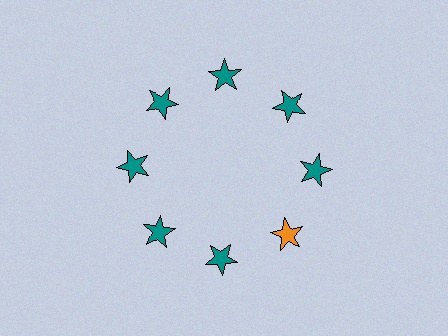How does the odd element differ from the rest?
It has a different color: orange instead of teal.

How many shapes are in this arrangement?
There are 8 shapes arranged in a ring pattern.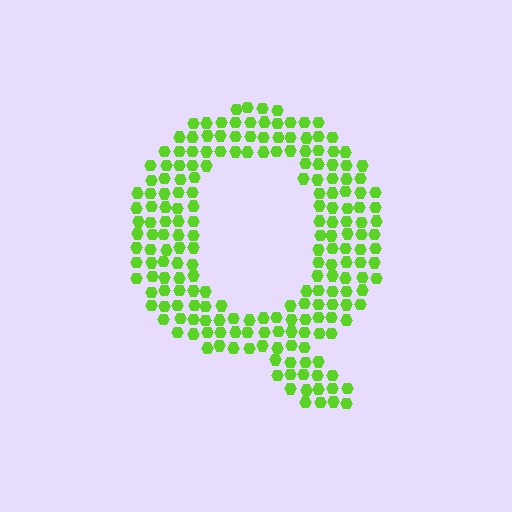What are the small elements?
The small elements are hexagons.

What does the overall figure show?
The overall figure shows the letter Q.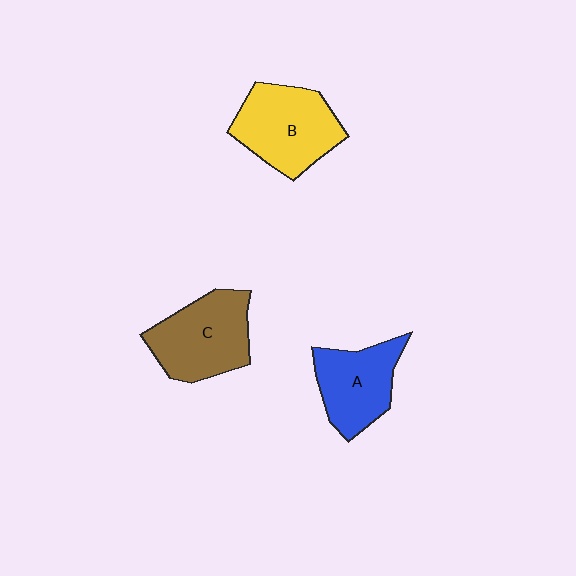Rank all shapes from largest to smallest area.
From largest to smallest: B (yellow), C (brown), A (blue).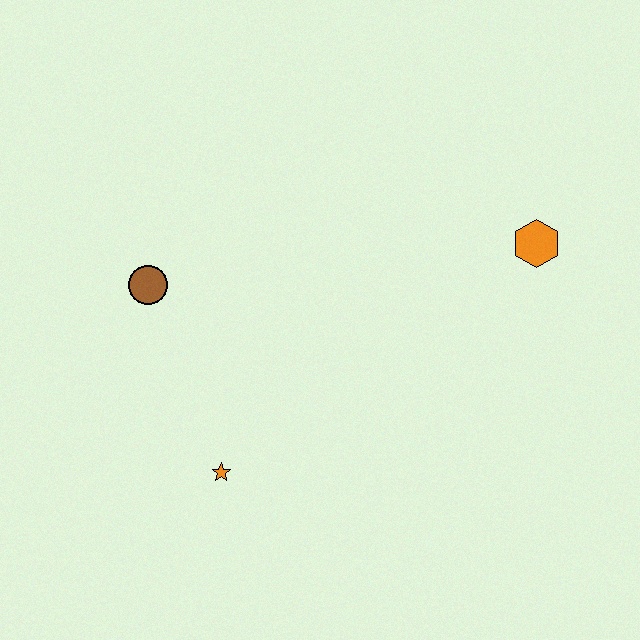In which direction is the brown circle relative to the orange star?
The brown circle is above the orange star.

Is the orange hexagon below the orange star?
No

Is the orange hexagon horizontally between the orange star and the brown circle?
No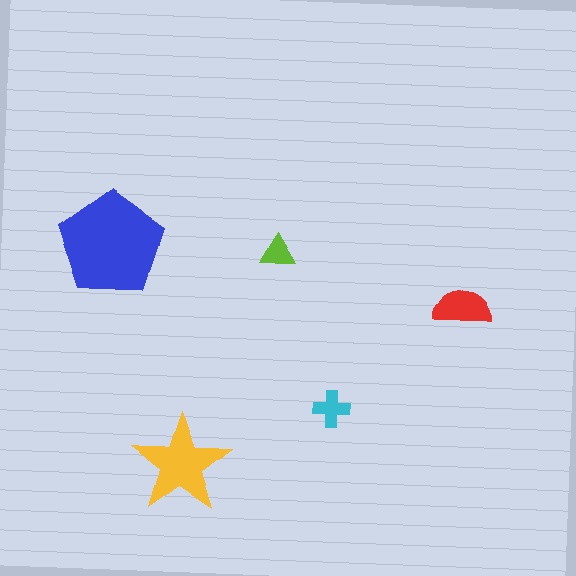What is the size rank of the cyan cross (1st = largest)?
4th.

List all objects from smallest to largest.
The lime triangle, the cyan cross, the red semicircle, the yellow star, the blue pentagon.